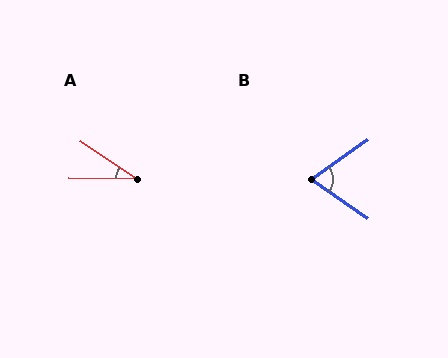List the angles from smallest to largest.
A (33°), B (69°).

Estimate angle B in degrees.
Approximately 69 degrees.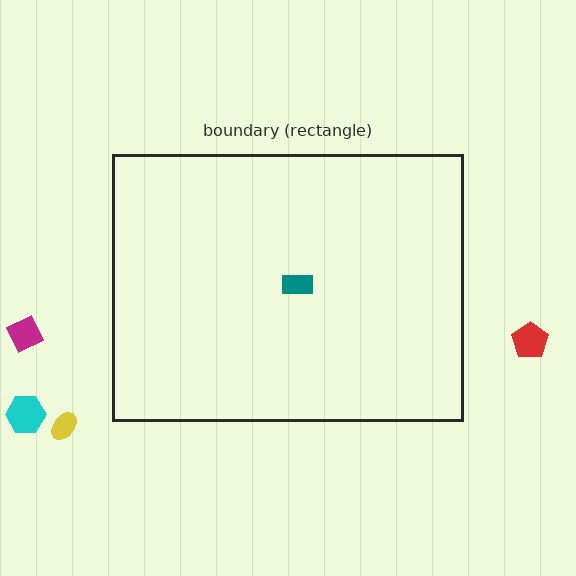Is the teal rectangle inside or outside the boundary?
Inside.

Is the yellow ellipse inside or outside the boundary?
Outside.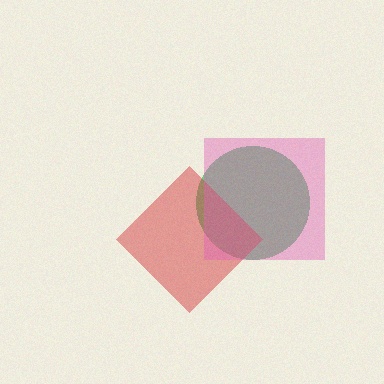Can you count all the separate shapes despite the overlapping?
Yes, there are 3 separate shapes.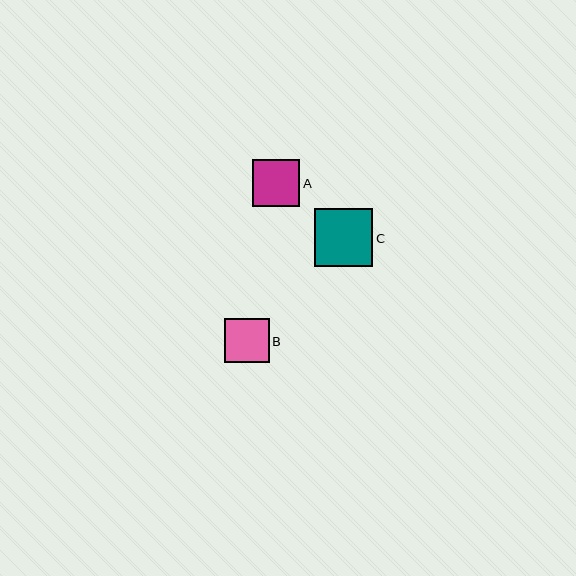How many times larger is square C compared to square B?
Square C is approximately 1.3 times the size of square B.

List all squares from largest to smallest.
From largest to smallest: C, A, B.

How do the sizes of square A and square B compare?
Square A and square B are approximately the same size.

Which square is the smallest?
Square B is the smallest with a size of approximately 44 pixels.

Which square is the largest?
Square C is the largest with a size of approximately 58 pixels.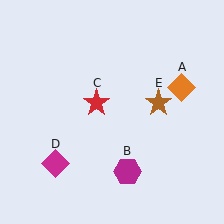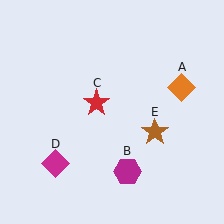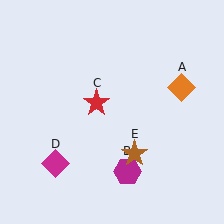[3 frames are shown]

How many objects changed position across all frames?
1 object changed position: brown star (object E).